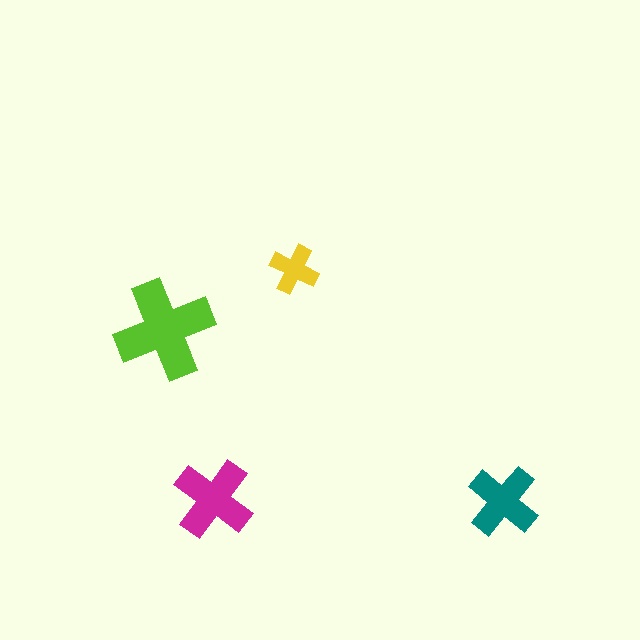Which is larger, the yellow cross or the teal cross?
The teal one.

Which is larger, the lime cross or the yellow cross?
The lime one.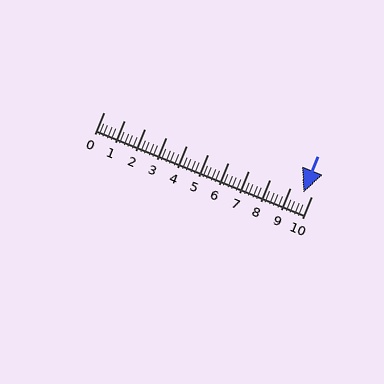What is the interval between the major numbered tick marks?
The major tick marks are spaced 1 units apart.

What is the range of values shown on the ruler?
The ruler shows values from 0 to 10.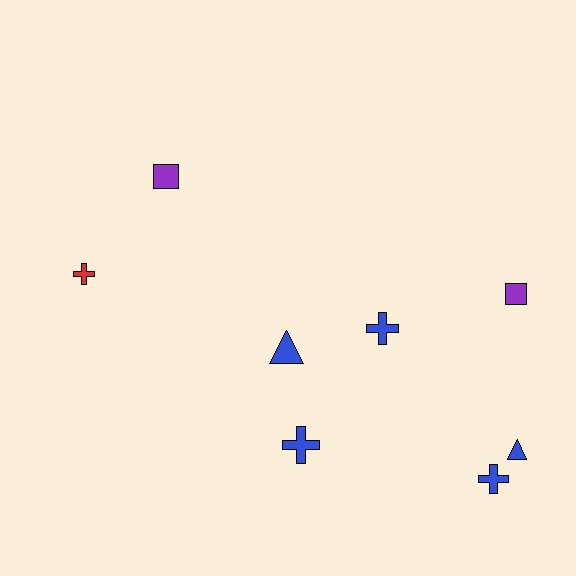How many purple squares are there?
There are 2 purple squares.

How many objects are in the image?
There are 8 objects.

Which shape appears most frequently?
Cross, with 4 objects.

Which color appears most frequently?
Blue, with 5 objects.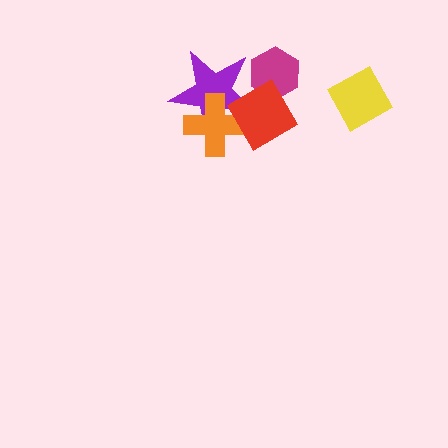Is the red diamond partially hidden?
No, no other shape covers it.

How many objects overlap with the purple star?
3 objects overlap with the purple star.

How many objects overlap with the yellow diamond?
0 objects overlap with the yellow diamond.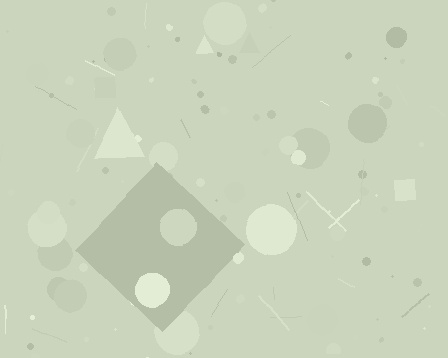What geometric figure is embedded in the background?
A diamond is embedded in the background.